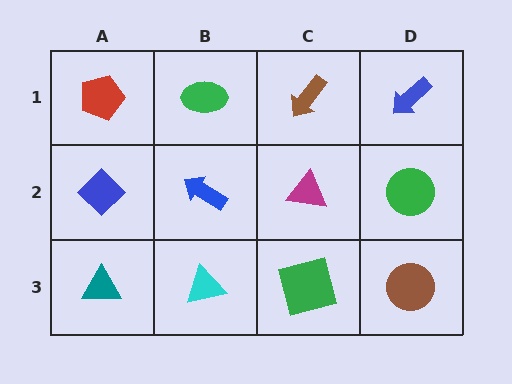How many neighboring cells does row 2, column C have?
4.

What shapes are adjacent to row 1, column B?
A blue arrow (row 2, column B), a red pentagon (row 1, column A), a brown arrow (row 1, column C).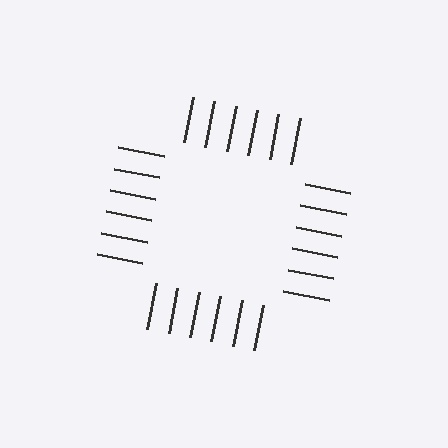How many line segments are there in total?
24 — 6 along each of the 4 edges.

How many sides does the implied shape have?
4 sides — the line-ends trace a square.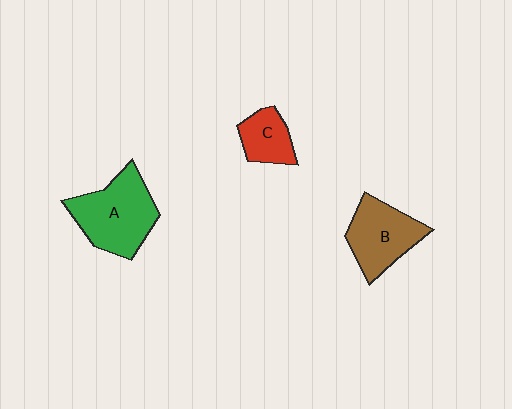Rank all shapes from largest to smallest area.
From largest to smallest: A (green), B (brown), C (red).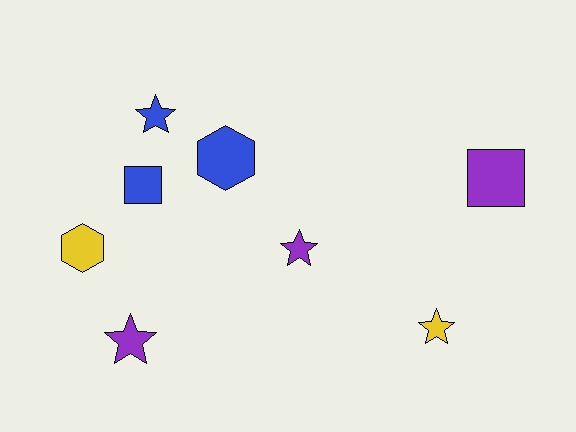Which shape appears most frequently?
Star, with 4 objects.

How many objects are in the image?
There are 8 objects.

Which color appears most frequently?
Purple, with 3 objects.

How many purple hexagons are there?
There are no purple hexagons.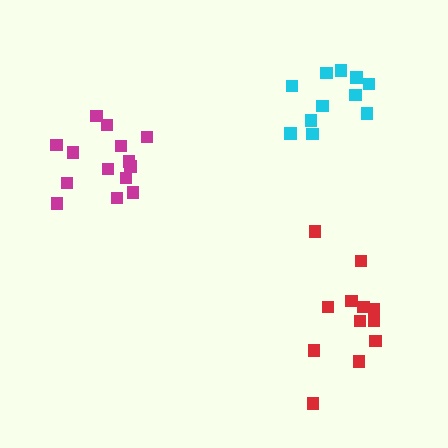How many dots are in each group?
Group 1: 14 dots, Group 2: 12 dots, Group 3: 11 dots (37 total).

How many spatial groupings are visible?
There are 3 spatial groupings.